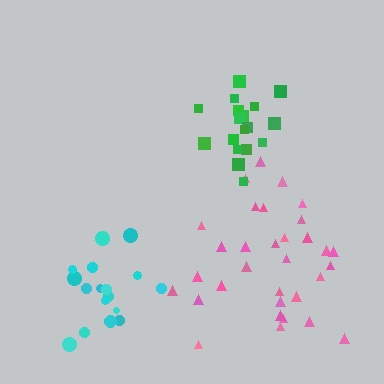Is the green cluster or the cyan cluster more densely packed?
Green.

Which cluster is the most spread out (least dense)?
Pink.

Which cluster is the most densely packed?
Green.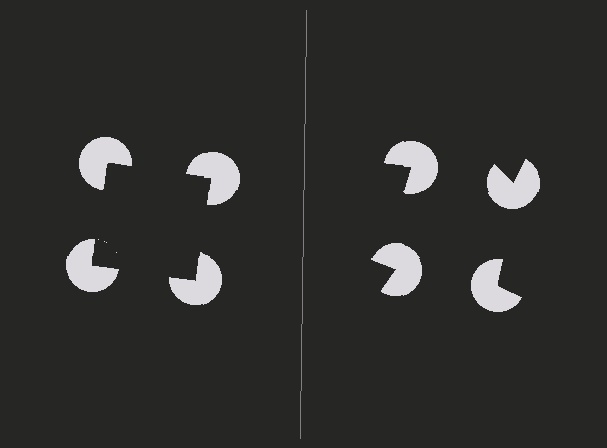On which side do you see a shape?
An illusory square appears on the left side. On the right side the wedge cuts are rotated, so no coherent shape forms.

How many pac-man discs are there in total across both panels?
8 — 4 on each side.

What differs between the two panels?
The pac-man discs are positioned identically on both sides; only the wedge orientations differ. On the left they align to a square; on the right they are misaligned.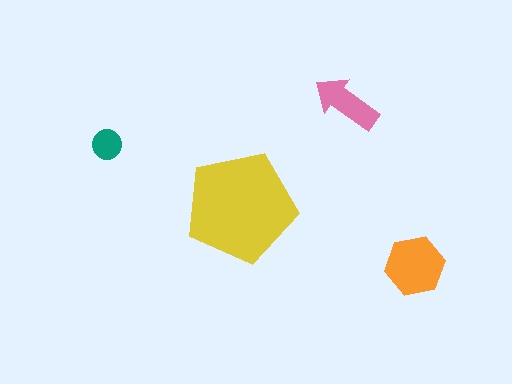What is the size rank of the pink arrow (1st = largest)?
3rd.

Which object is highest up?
The pink arrow is topmost.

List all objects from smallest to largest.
The teal circle, the pink arrow, the orange hexagon, the yellow pentagon.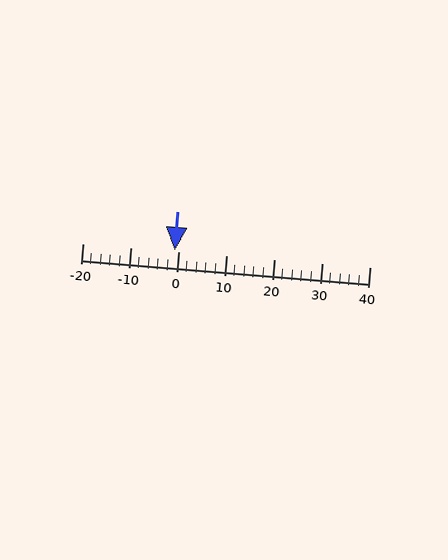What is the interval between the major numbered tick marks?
The major tick marks are spaced 10 units apart.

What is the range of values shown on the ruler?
The ruler shows values from -20 to 40.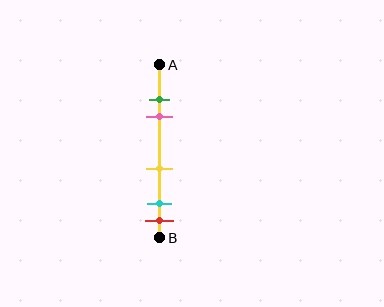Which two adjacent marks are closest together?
The green and pink marks are the closest adjacent pair.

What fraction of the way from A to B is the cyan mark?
The cyan mark is approximately 80% (0.8) of the way from A to B.